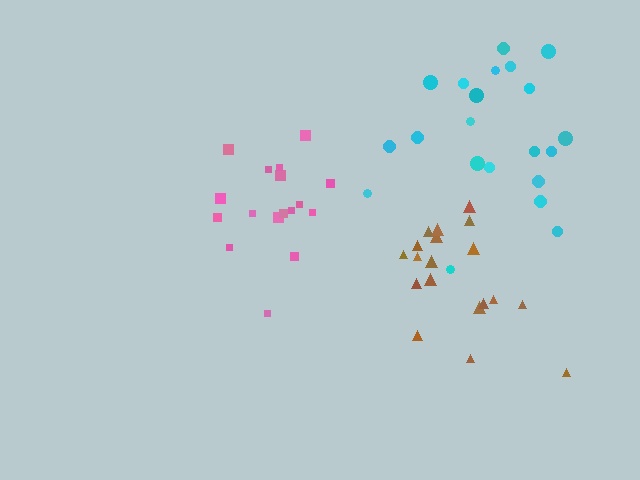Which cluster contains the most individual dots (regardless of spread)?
Cyan (21).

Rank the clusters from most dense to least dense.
pink, cyan, brown.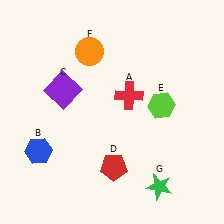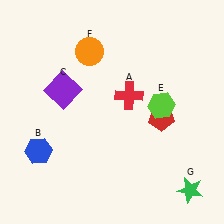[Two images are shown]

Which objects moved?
The objects that moved are: the red pentagon (D), the green star (G).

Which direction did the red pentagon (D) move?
The red pentagon (D) moved up.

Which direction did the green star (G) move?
The green star (G) moved right.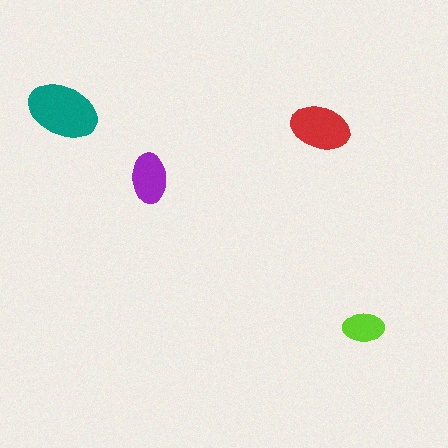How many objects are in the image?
There are 4 objects in the image.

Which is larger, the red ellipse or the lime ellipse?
The red one.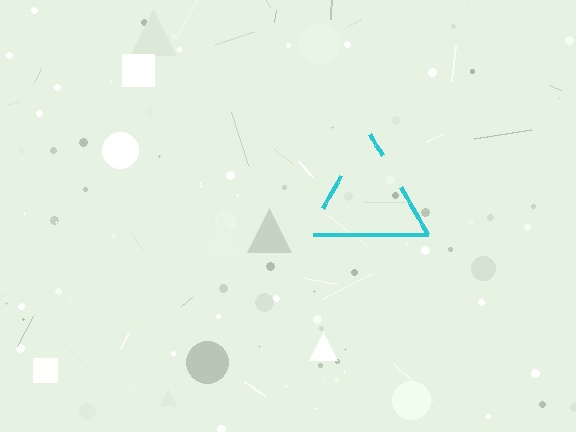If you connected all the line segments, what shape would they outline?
They would outline a triangle.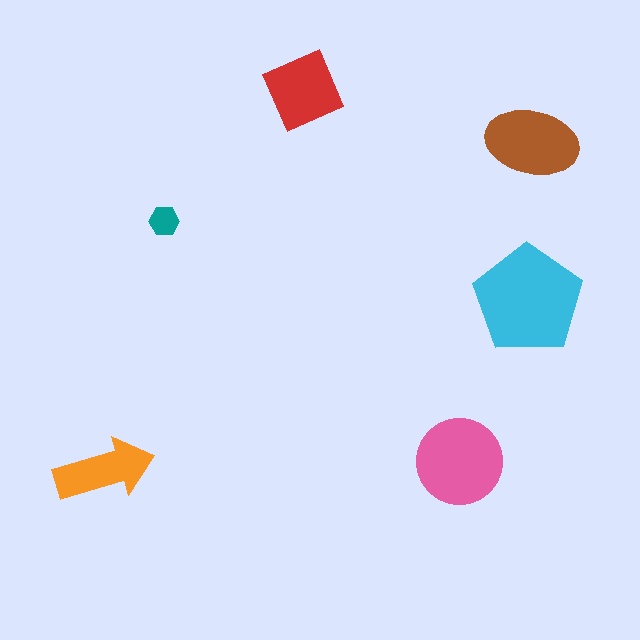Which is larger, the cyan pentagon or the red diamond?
The cyan pentagon.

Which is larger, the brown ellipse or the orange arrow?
The brown ellipse.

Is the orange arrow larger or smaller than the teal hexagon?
Larger.